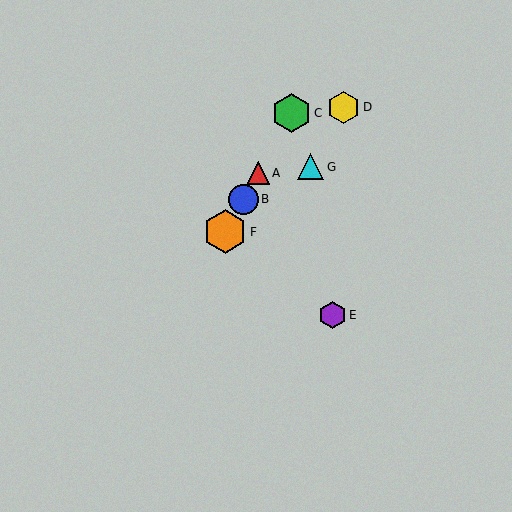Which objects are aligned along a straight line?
Objects A, B, C, F are aligned along a straight line.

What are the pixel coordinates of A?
Object A is at (258, 173).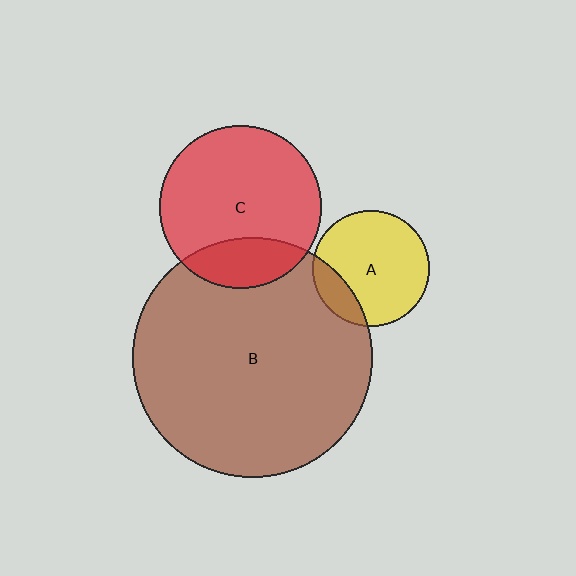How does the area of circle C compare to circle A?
Approximately 1.9 times.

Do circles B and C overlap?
Yes.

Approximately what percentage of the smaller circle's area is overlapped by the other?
Approximately 20%.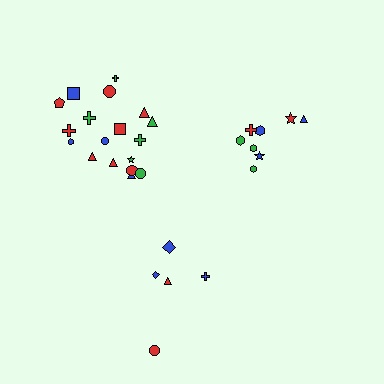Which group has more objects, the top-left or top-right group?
The top-left group.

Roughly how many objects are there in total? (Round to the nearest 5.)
Roughly 30 objects in total.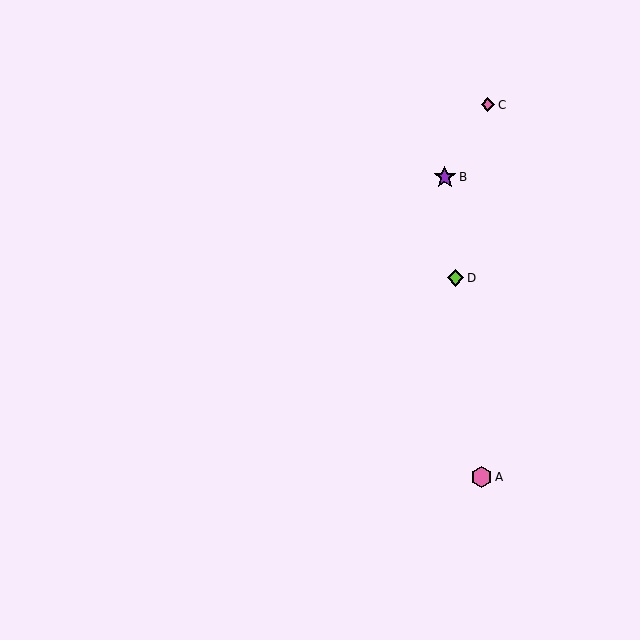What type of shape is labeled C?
Shape C is a pink diamond.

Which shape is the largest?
The purple star (labeled B) is the largest.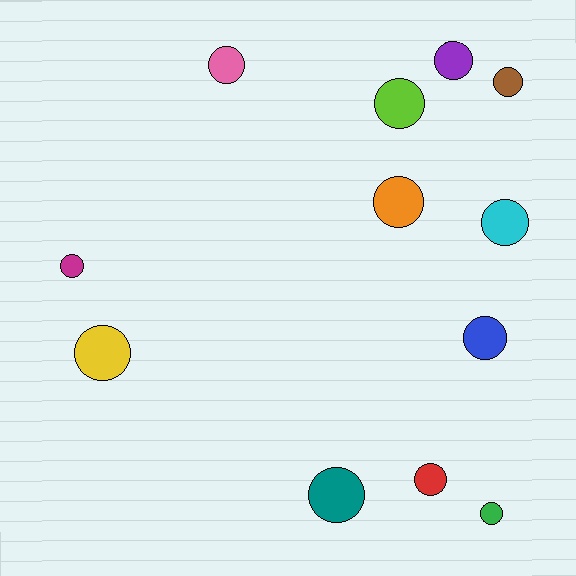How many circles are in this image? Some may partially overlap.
There are 12 circles.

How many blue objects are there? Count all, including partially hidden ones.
There is 1 blue object.